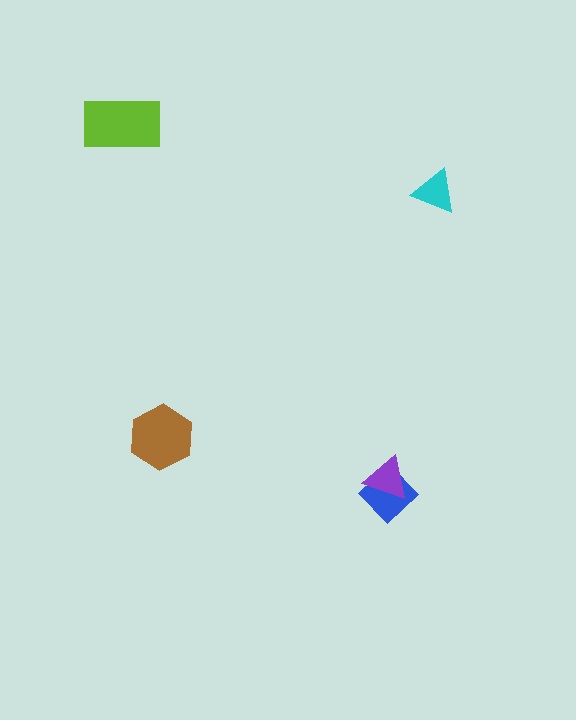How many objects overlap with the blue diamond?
1 object overlaps with the blue diamond.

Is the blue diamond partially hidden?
Yes, it is partially covered by another shape.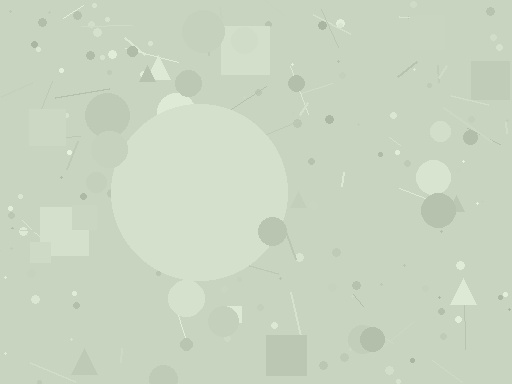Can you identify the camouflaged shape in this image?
The camouflaged shape is a circle.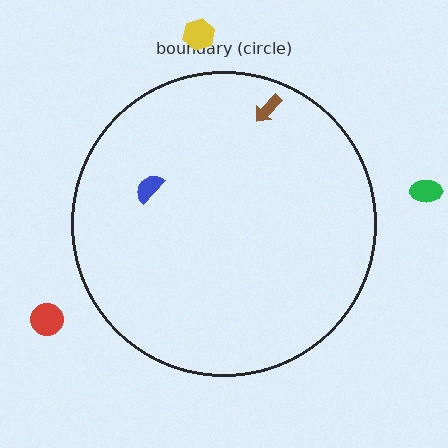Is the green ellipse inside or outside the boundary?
Outside.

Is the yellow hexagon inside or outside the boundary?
Outside.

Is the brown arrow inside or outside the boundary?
Inside.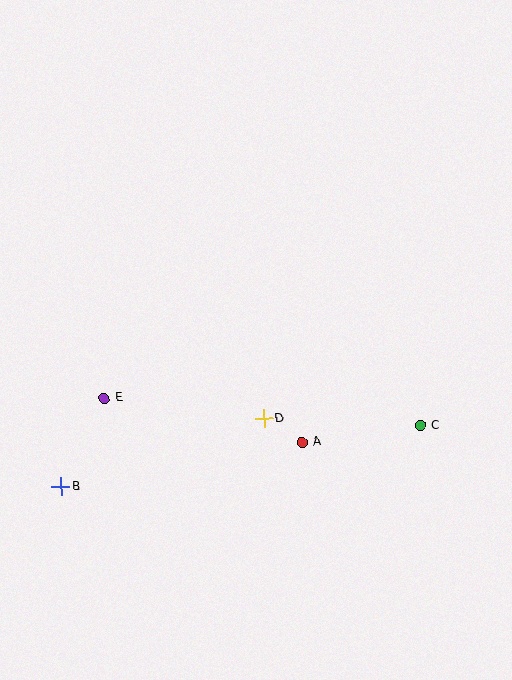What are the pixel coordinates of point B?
Point B is at (61, 487).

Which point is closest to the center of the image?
Point D at (264, 418) is closest to the center.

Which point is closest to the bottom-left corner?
Point B is closest to the bottom-left corner.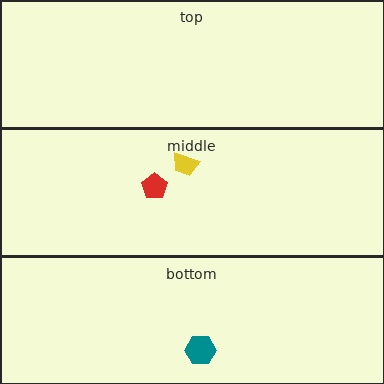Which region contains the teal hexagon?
The bottom region.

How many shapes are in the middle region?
2.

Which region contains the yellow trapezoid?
The middle region.